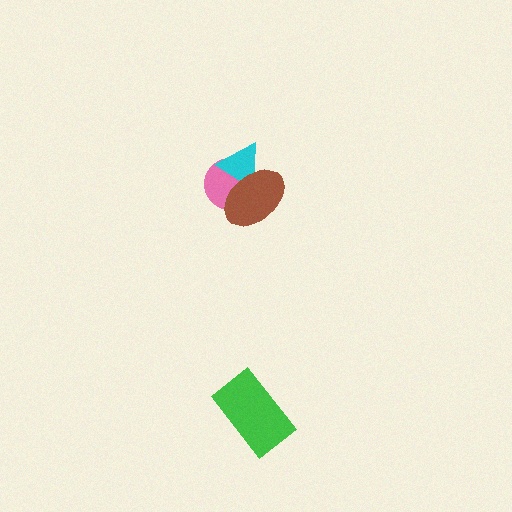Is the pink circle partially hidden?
Yes, it is partially covered by another shape.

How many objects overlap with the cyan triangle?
2 objects overlap with the cyan triangle.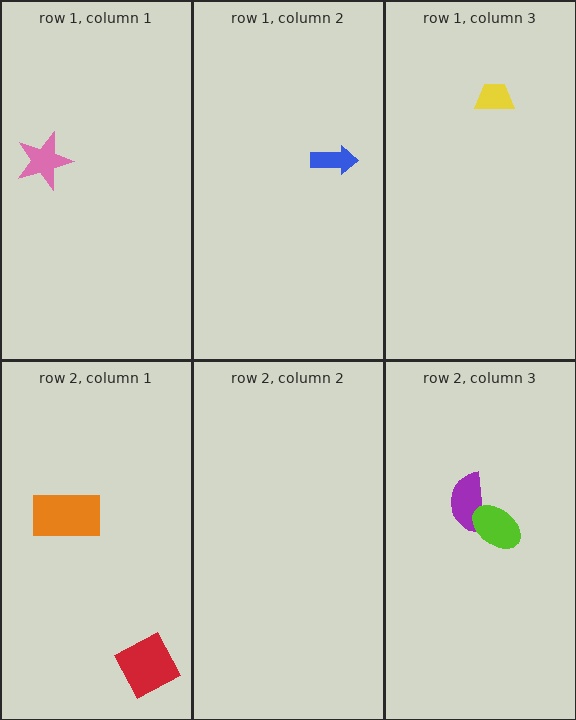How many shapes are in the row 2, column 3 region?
2.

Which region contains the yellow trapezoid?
The row 1, column 3 region.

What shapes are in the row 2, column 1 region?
The red square, the orange rectangle.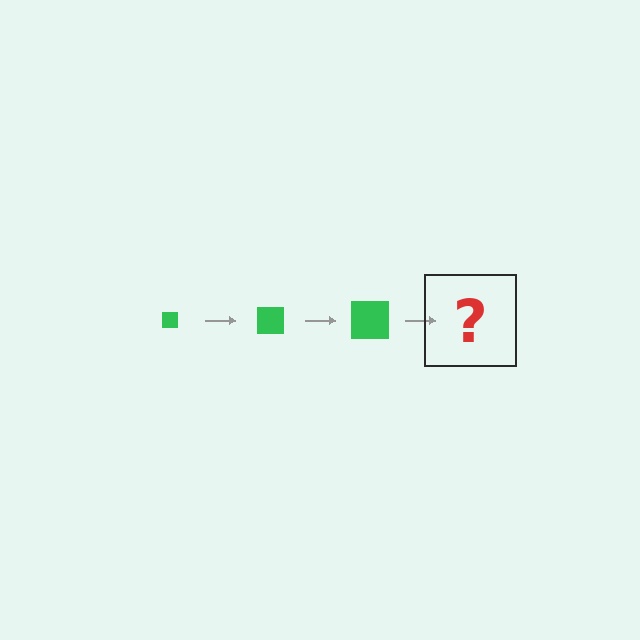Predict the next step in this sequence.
The next step is a green square, larger than the previous one.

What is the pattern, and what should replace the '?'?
The pattern is that the square gets progressively larger each step. The '?' should be a green square, larger than the previous one.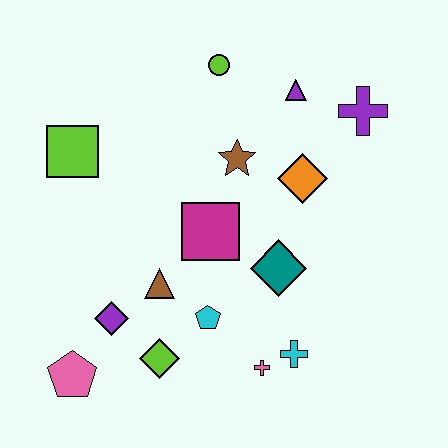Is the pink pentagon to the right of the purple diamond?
No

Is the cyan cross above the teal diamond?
No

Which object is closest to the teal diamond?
The magenta square is closest to the teal diamond.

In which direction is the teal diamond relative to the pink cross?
The teal diamond is above the pink cross.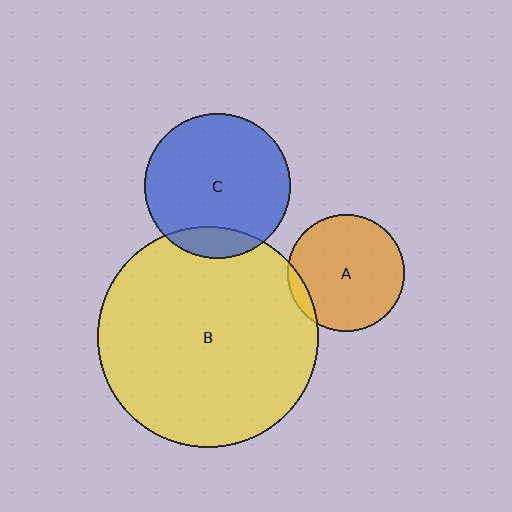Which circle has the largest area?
Circle B (yellow).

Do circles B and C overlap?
Yes.